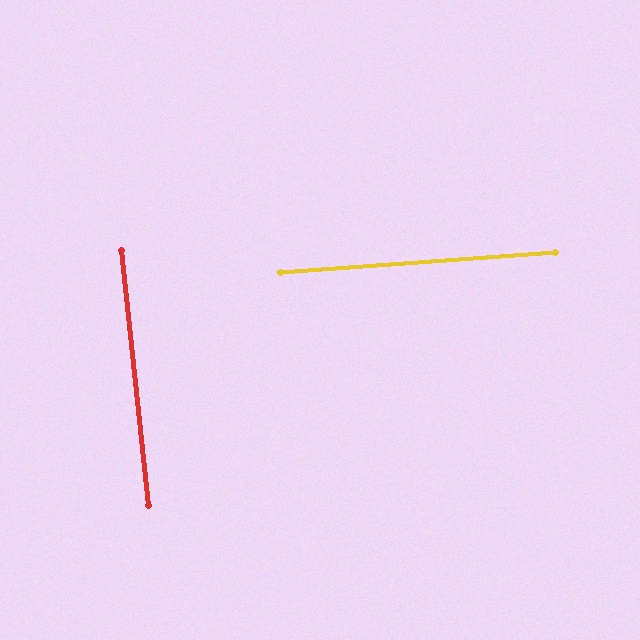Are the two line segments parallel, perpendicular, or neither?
Perpendicular — they meet at approximately 88°.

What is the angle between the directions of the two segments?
Approximately 88 degrees.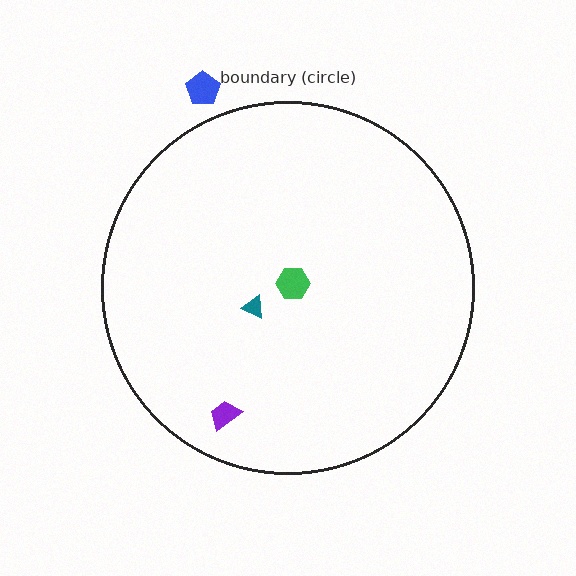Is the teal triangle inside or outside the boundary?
Inside.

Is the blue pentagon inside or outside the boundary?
Outside.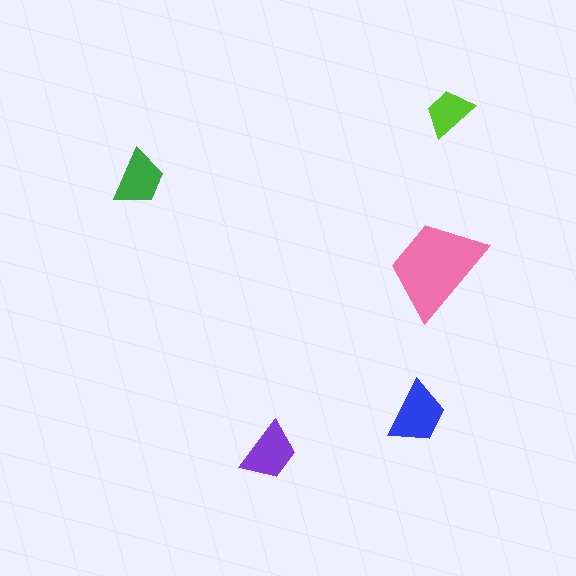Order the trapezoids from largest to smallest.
the pink one, the blue one, the purple one, the green one, the lime one.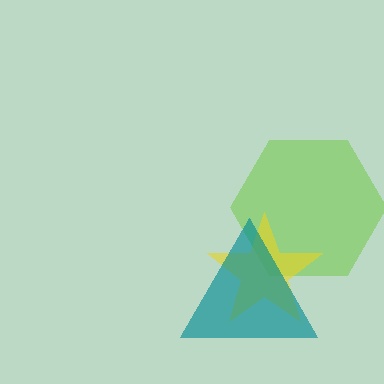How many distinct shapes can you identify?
There are 3 distinct shapes: a lime hexagon, a yellow star, a teal triangle.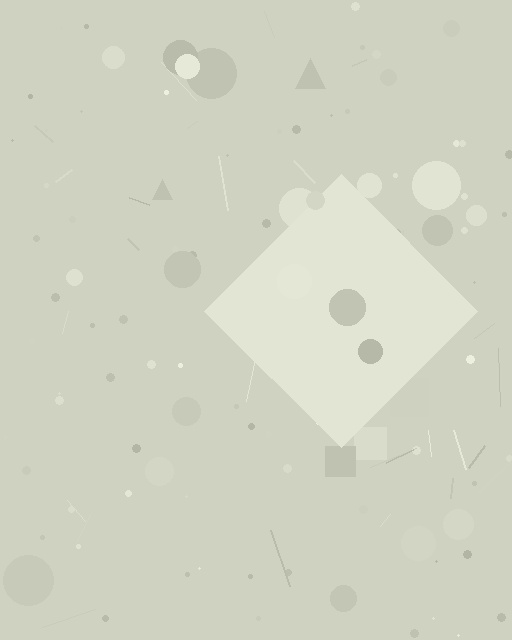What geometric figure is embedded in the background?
A diamond is embedded in the background.